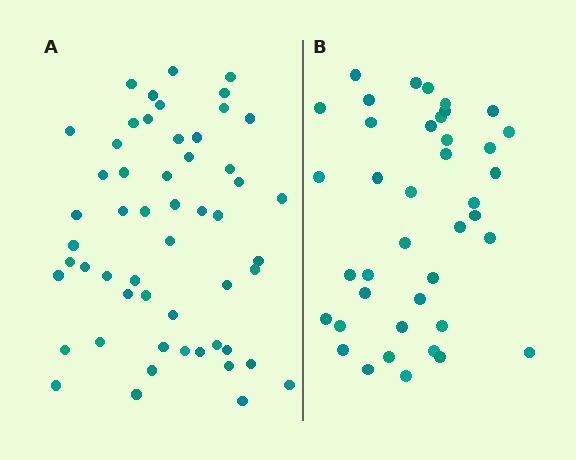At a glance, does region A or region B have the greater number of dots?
Region A (the left region) has more dots.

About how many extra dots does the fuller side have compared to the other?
Region A has approximately 15 more dots than region B.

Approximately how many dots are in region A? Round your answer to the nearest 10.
About 50 dots. (The exact count is 54, which rounds to 50.)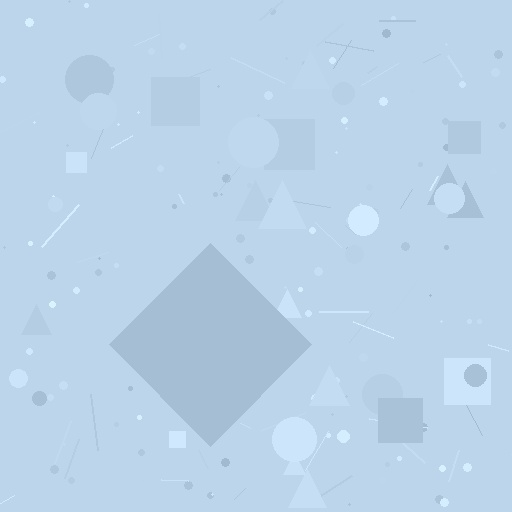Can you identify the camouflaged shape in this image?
The camouflaged shape is a diamond.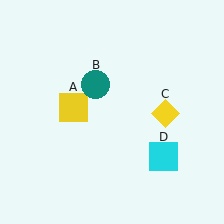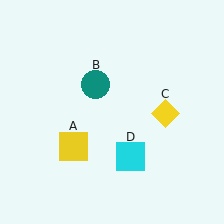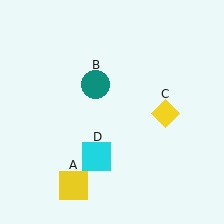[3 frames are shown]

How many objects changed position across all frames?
2 objects changed position: yellow square (object A), cyan square (object D).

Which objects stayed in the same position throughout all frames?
Teal circle (object B) and yellow diamond (object C) remained stationary.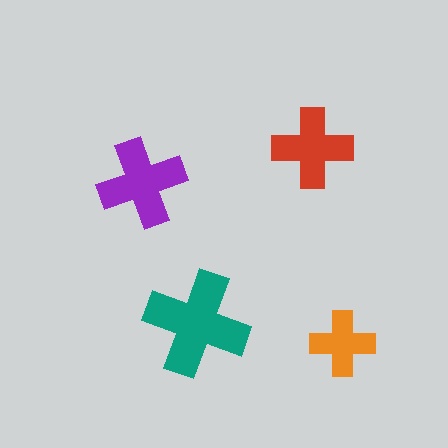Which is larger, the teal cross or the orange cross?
The teal one.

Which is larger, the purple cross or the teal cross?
The teal one.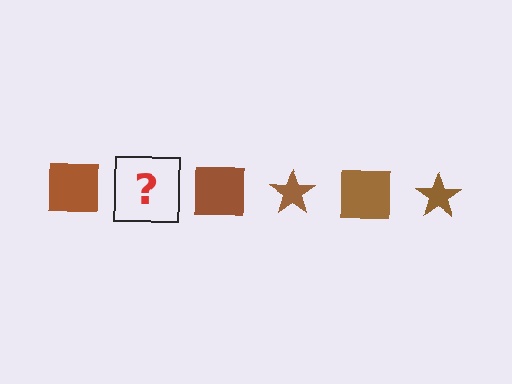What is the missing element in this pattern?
The missing element is a brown star.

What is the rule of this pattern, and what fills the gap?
The rule is that the pattern cycles through square, star shapes in brown. The gap should be filled with a brown star.